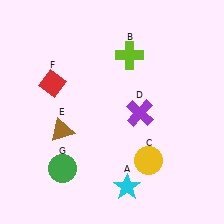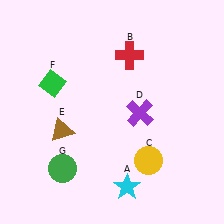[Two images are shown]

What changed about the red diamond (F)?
In Image 1, F is red. In Image 2, it changed to green.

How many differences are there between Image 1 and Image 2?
There are 2 differences between the two images.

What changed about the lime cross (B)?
In Image 1, B is lime. In Image 2, it changed to red.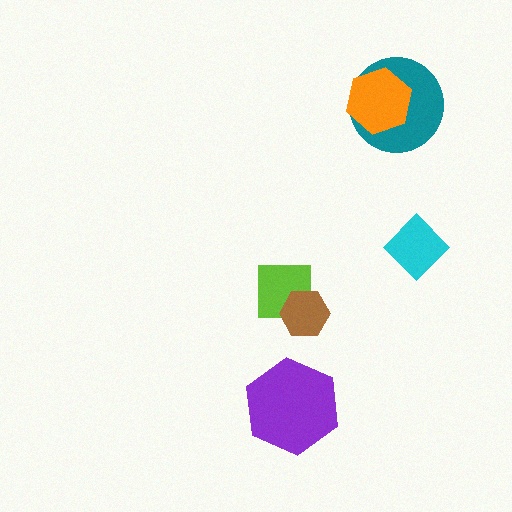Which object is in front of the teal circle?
The orange hexagon is in front of the teal circle.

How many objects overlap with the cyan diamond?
0 objects overlap with the cyan diamond.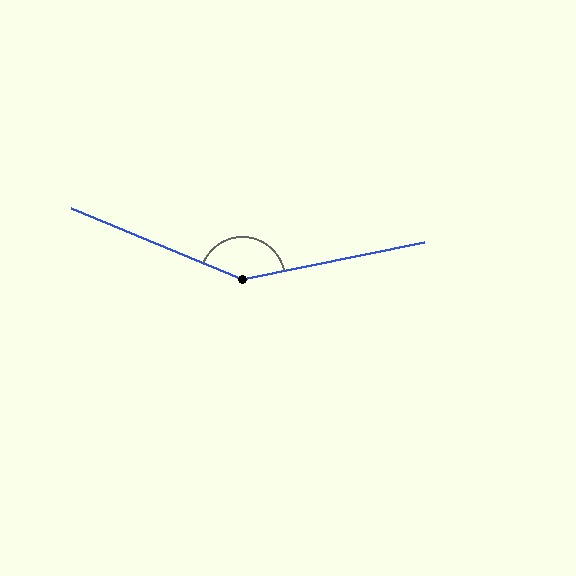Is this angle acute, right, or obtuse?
It is obtuse.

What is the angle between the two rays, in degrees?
Approximately 146 degrees.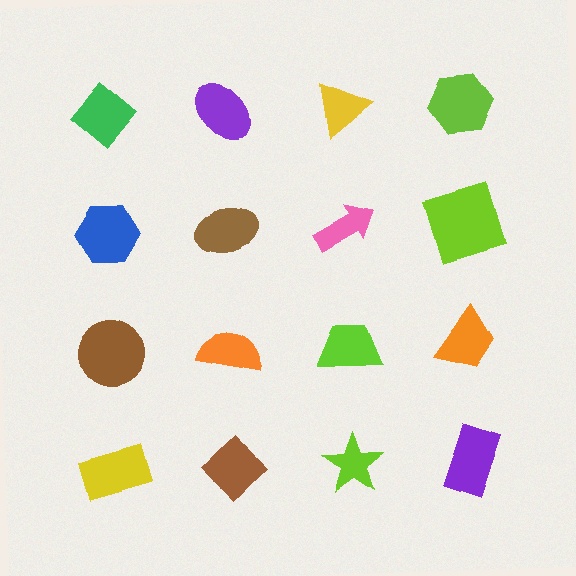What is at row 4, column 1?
A yellow rectangle.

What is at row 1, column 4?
A lime hexagon.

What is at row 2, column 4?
A lime square.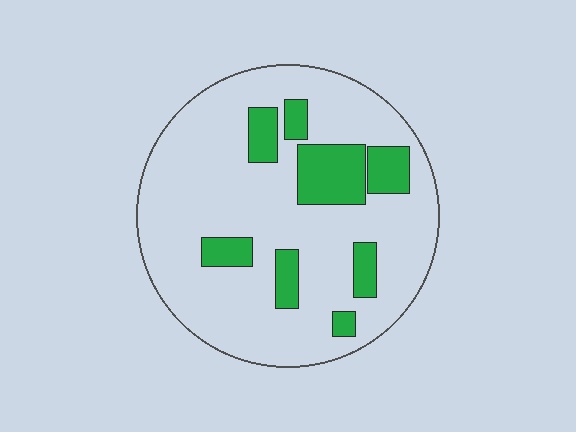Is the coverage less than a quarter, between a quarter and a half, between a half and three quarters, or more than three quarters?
Less than a quarter.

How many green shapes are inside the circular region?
8.